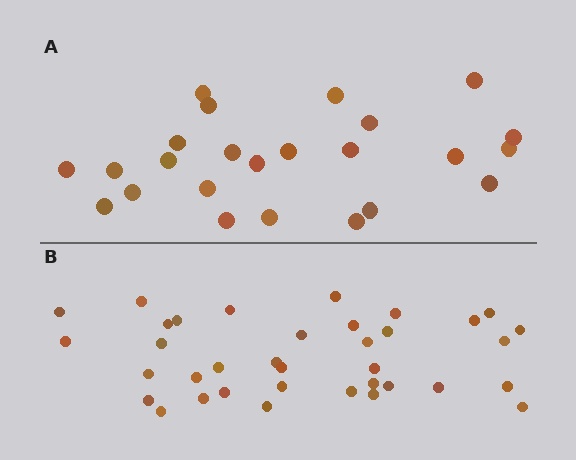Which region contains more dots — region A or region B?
Region B (the bottom region) has more dots.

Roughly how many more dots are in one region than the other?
Region B has roughly 12 or so more dots than region A.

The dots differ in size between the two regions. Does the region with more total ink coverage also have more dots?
No. Region A has more total ink coverage because its dots are larger, but region B actually contains more individual dots. Total area can be misleading — the number of items is what matters here.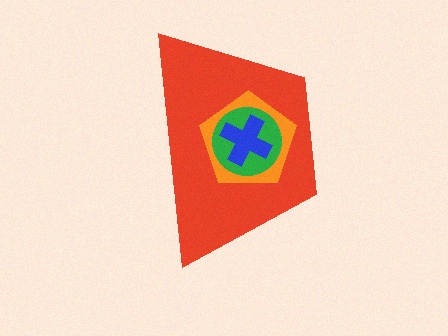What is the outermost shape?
The red trapezoid.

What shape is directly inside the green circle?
The blue cross.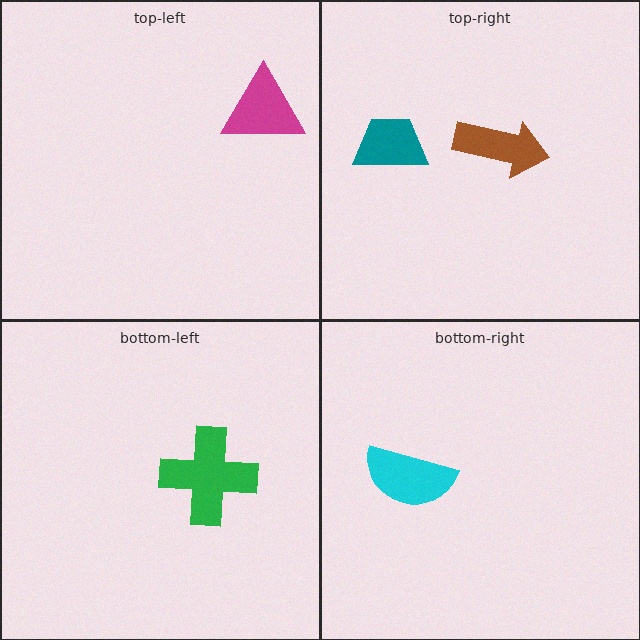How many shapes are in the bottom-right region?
1.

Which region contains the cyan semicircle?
The bottom-right region.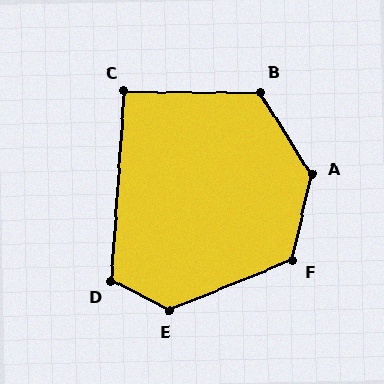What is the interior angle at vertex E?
Approximately 131 degrees (obtuse).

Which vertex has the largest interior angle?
A, at approximately 135 degrees.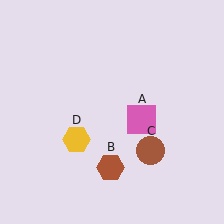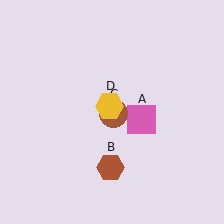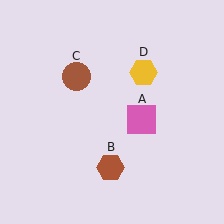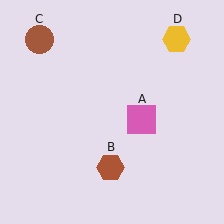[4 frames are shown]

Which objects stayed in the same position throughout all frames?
Pink square (object A) and brown hexagon (object B) remained stationary.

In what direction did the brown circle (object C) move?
The brown circle (object C) moved up and to the left.